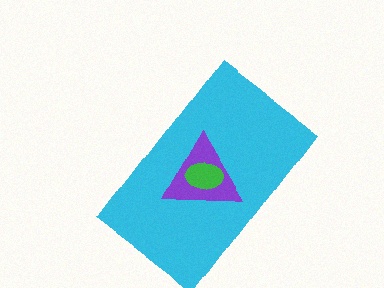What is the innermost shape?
The green ellipse.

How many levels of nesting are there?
3.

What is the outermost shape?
The cyan rectangle.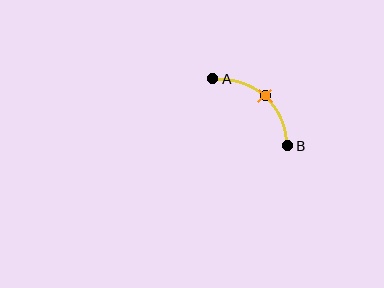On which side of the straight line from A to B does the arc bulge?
The arc bulges above and to the right of the straight line connecting A and B.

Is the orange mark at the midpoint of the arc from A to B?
Yes. The orange mark lies on the arc at equal arc-length from both A and B — it is the arc midpoint.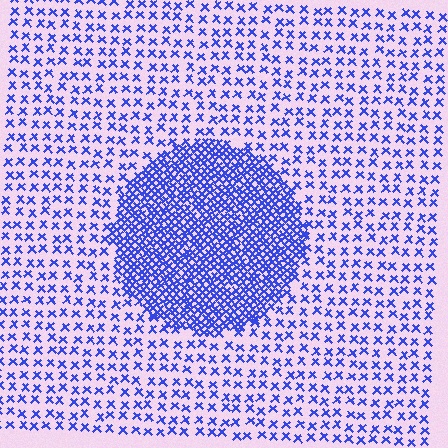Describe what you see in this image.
The image contains small blue elements arranged at two different densities. A circle-shaped region is visible where the elements are more densely packed than the surrounding area.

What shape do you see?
I see a circle.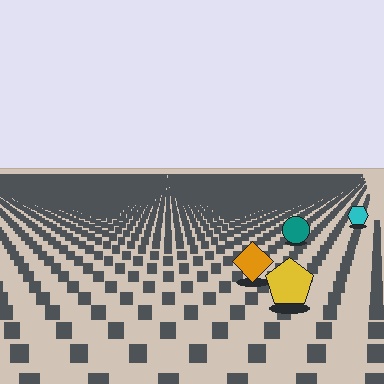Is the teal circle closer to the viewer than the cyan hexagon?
Yes. The teal circle is closer — you can tell from the texture gradient: the ground texture is coarser near it.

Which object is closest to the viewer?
The yellow pentagon is closest. The texture marks near it are larger and more spread out.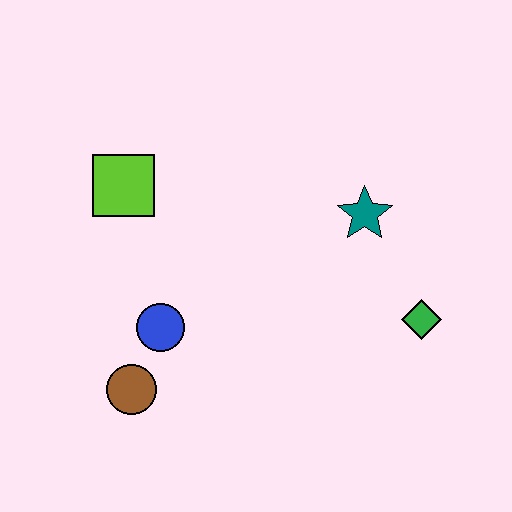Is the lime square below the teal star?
No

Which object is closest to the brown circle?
The blue circle is closest to the brown circle.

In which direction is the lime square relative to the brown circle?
The lime square is above the brown circle.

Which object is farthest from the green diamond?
The lime square is farthest from the green diamond.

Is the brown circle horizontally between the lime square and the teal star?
Yes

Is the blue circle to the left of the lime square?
No